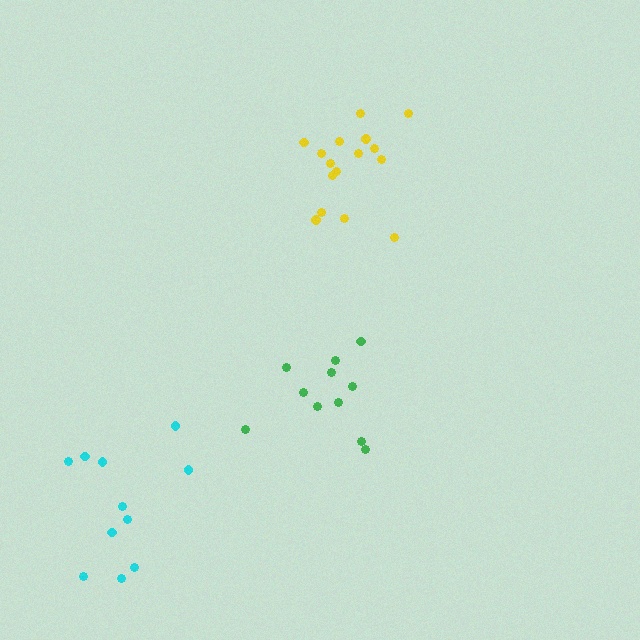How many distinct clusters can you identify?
There are 3 distinct clusters.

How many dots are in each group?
Group 1: 11 dots, Group 2: 11 dots, Group 3: 16 dots (38 total).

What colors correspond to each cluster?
The clusters are colored: cyan, green, yellow.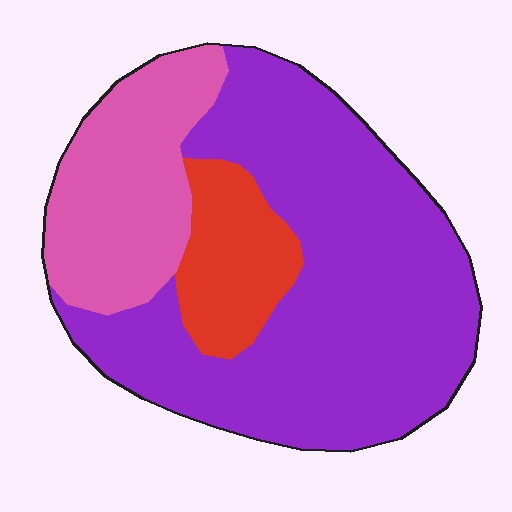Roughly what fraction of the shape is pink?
Pink covers roughly 25% of the shape.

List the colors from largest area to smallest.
From largest to smallest: purple, pink, red.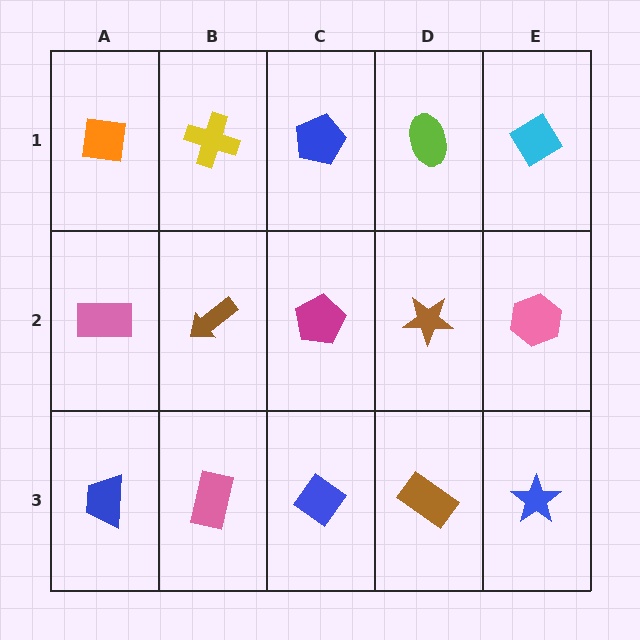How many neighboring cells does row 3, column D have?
3.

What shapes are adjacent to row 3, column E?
A pink hexagon (row 2, column E), a brown rectangle (row 3, column D).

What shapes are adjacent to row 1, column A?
A pink rectangle (row 2, column A), a yellow cross (row 1, column B).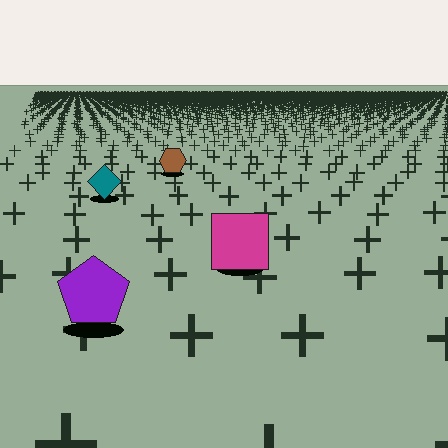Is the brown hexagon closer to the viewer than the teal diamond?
No. The teal diamond is closer — you can tell from the texture gradient: the ground texture is coarser near it.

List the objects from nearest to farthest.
From nearest to farthest: the purple pentagon, the magenta square, the teal diamond, the brown hexagon.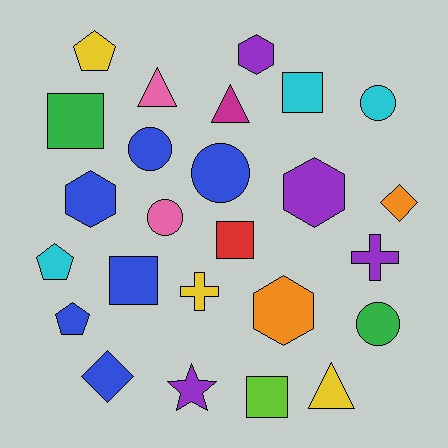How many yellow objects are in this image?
There are 3 yellow objects.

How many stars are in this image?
There is 1 star.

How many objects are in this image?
There are 25 objects.